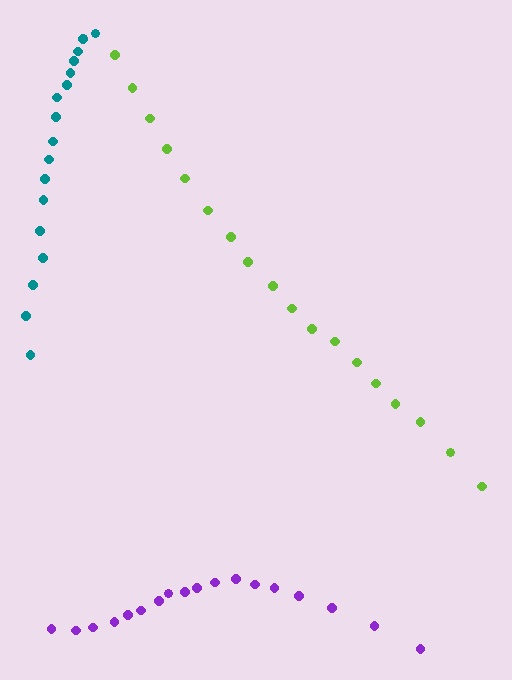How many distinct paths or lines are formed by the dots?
There are 3 distinct paths.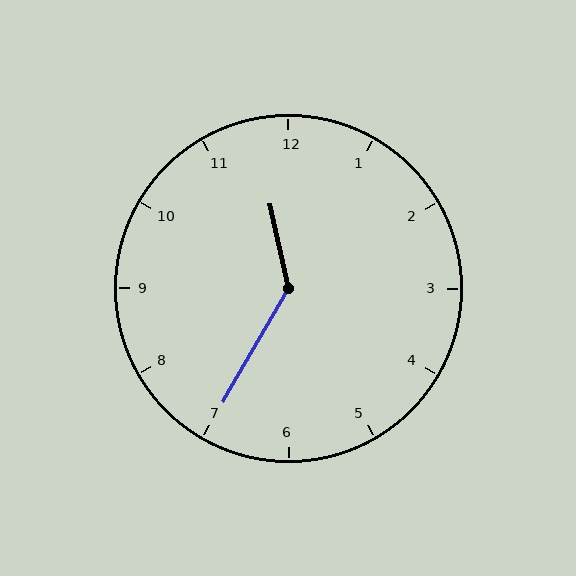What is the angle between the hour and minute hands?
Approximately 138 degrees.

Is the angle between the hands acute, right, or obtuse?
It is obtuse.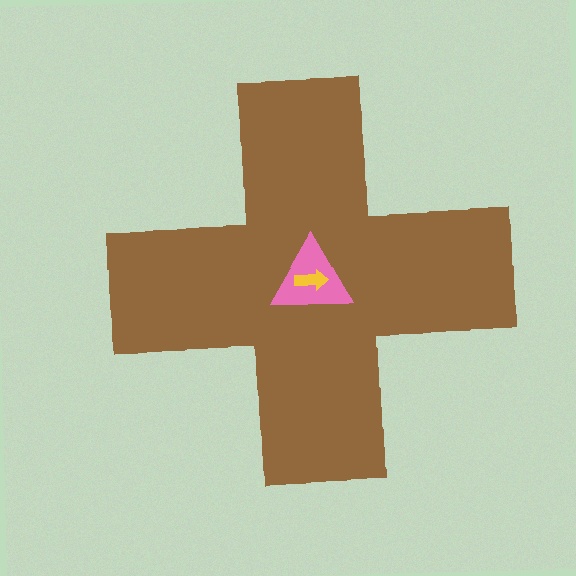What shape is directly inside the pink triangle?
The yellow arrow.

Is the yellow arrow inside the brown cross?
Yes.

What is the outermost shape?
The brown cross.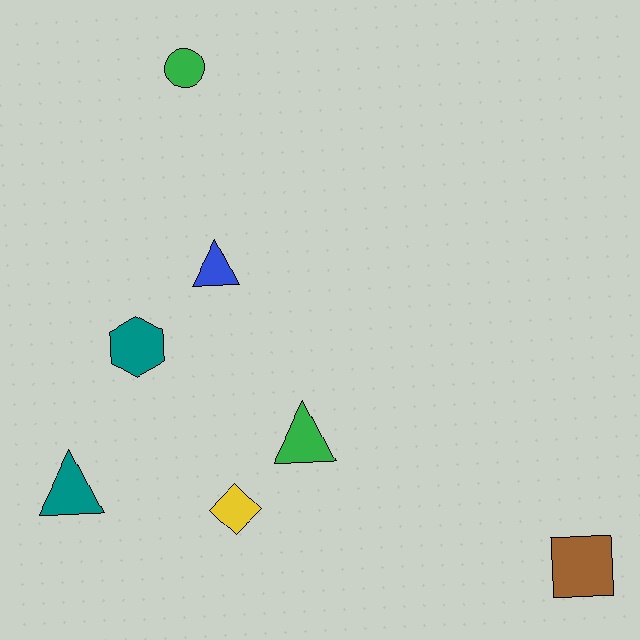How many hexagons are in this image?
There is 1 hexagon.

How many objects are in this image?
There are 7 objects.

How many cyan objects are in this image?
There are no cyan objects.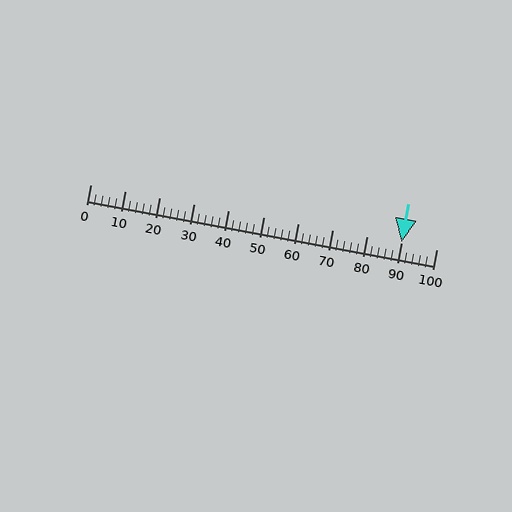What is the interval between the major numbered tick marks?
The major tick marks are spaced 10 units apart.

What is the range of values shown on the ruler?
The ruler shows values from 0 to 100.